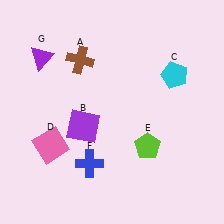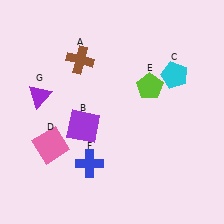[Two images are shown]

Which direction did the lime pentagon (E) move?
The lime pentagon (E) moved up.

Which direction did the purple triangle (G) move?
The purple triangle (G) moved down.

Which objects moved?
The objects that moved are: the lime pentagon (E), the purple triangle (G).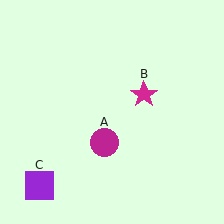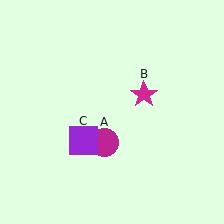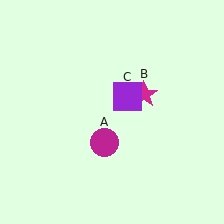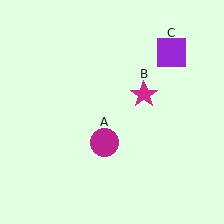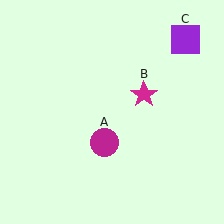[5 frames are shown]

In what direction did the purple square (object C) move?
The purple square (object C) moved up and to the right.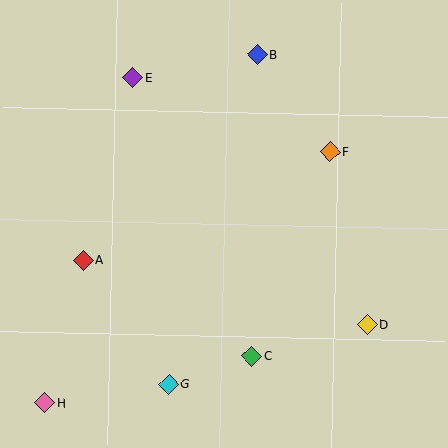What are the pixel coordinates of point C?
Point C is at (252, 356).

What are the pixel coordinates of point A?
Point A is at (83, 260).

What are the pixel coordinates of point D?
Point D is at (367, 325).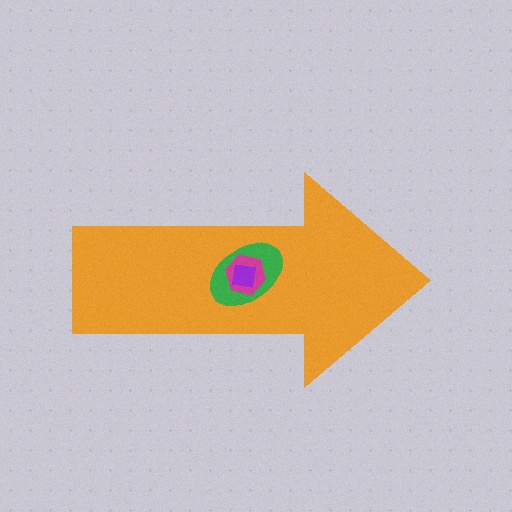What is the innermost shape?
The purple square.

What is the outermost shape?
The orange arrow.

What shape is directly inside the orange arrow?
The green ellipse.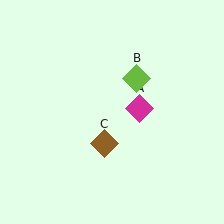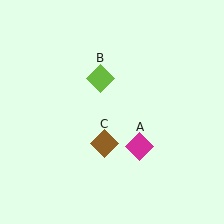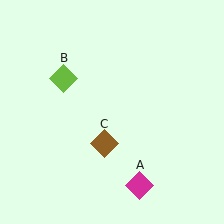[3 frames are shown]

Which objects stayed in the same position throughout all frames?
Brown diamond (object C) remained stationary.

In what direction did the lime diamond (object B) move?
The lime diamond (object B) moved left.